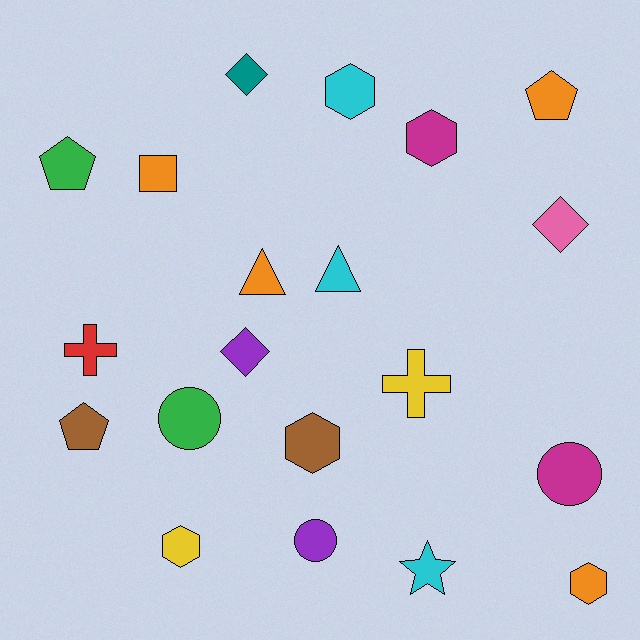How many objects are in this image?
There are 20 objects.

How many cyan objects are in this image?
There are 3 cyan objects.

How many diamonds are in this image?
There are 3 diamonds.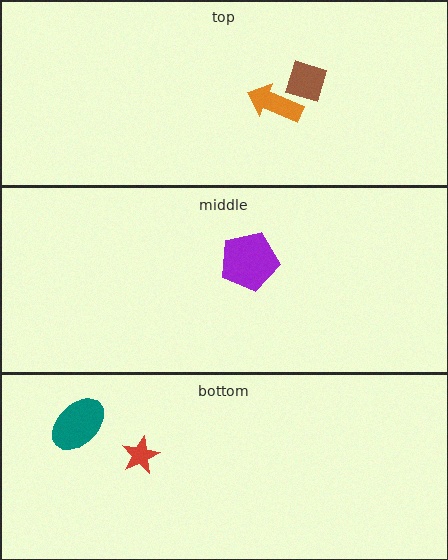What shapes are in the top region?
The orange arrow, the brown diamond.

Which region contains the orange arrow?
The top region.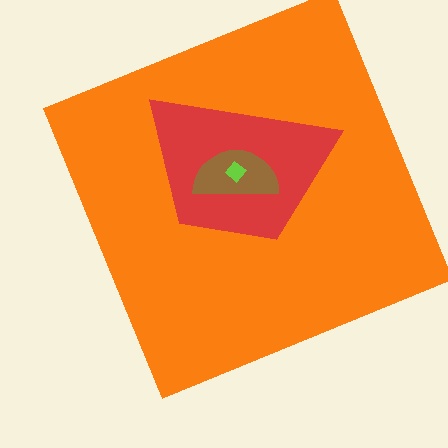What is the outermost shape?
The orange square.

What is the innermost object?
The lime diamond.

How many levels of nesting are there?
4.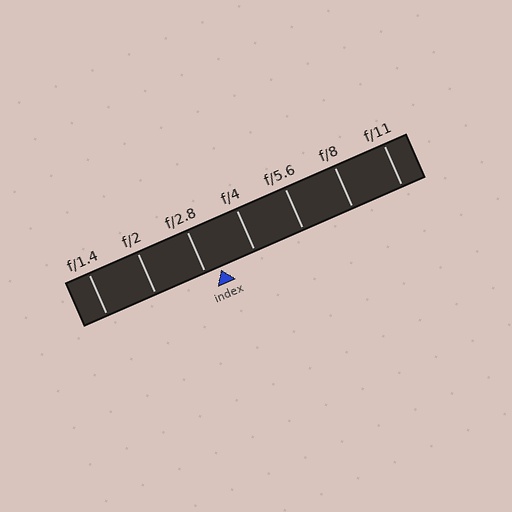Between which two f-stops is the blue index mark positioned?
The index mark is between f/2.8 and f/4.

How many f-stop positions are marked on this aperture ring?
There are 7 f-stop positions marked.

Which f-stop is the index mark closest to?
The index mark is closest to f/2.8.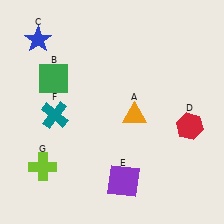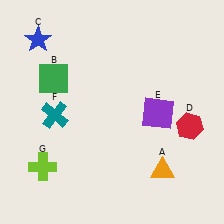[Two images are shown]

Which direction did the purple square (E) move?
The purple square (E) moved up.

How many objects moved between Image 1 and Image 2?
2 objects moved between the two images.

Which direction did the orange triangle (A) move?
The orange triangle (A) moved down.